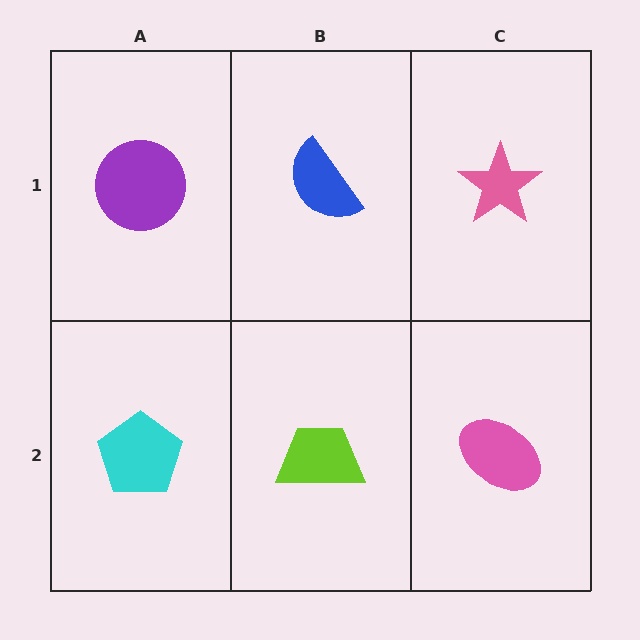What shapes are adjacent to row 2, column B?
A blue semicircle (row 1, column B), a cyan pentagon (row 2, column A), a pink ellipse (row 2, column C).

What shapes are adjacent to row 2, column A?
A purple circle (row 1, column A), a lime trapezoid (row 2, column B).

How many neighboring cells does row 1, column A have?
2.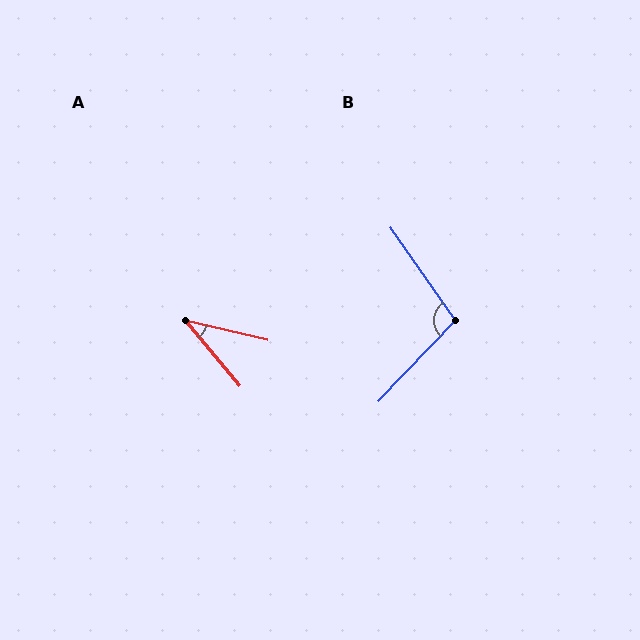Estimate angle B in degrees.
Approximately 102 degrees.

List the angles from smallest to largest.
A (37°), B (102°).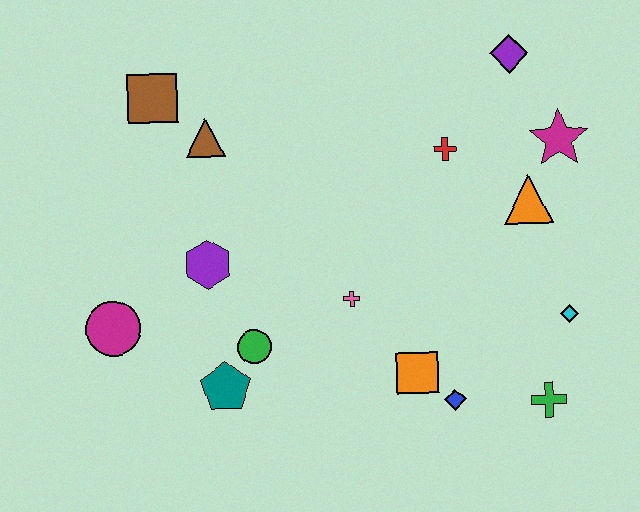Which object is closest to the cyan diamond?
The green cross is closest to the cyan diamond.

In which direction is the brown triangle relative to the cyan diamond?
The brown triangle is to the left of the cyan diamond.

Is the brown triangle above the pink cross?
Yes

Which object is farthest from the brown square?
The green cross is farthest from the brown square.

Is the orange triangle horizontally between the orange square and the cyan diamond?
Yes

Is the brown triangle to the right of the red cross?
No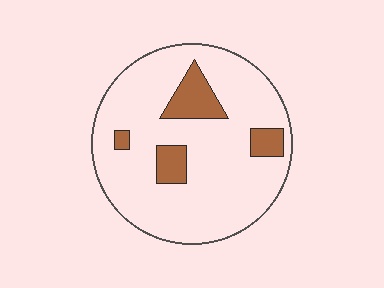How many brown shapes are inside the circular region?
4.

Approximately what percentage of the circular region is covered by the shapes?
Approximately 15%.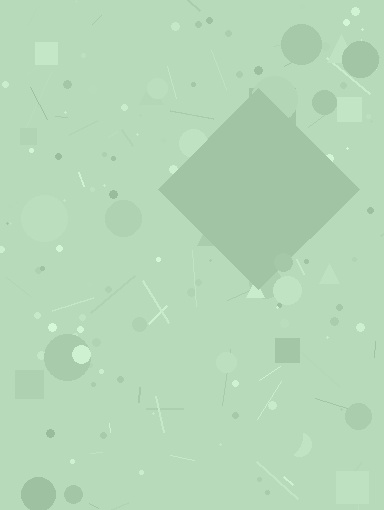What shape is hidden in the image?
A diamond is hidden in the image.